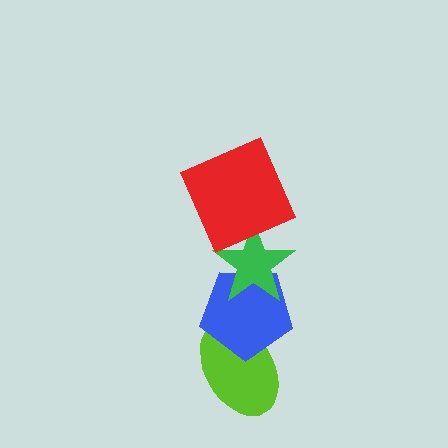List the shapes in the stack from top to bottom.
From top to bottom: the red square, the green star, the blue pentagon, the lime ellipse.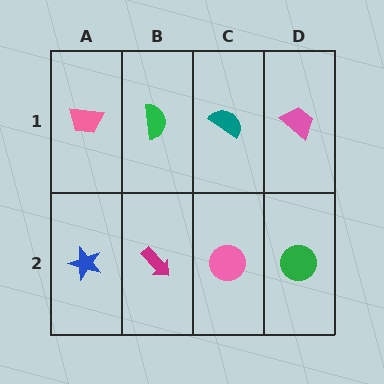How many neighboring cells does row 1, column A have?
2.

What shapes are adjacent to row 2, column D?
A pink trapezoid (row 1, column D), a pink circle (row 2, column C).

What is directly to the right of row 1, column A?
A green semicircle.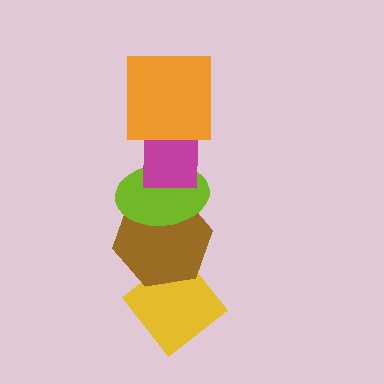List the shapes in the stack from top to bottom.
From top to bottom: the orange square, the magenta rectangle, the lime ellipse, the brown hexagon, the yellow diamond.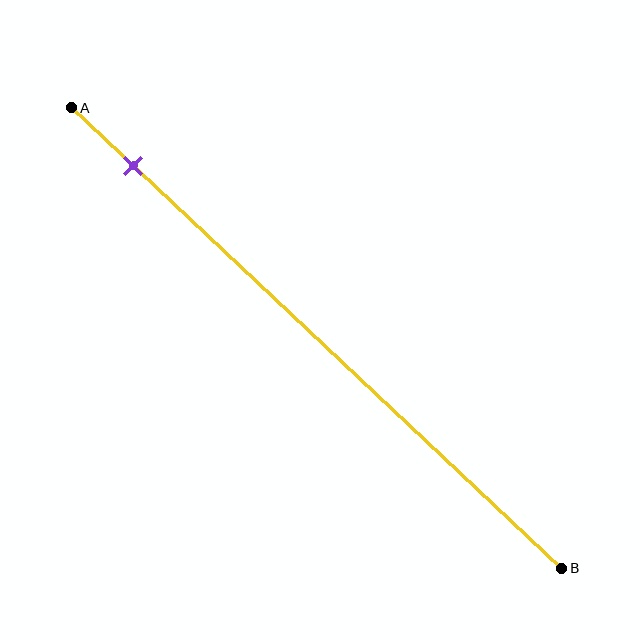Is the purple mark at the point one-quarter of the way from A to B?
No, the mark is at about 15% from A, not at the 25% one-quarter point.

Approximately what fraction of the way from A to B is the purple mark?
The purple mark is approximately 15% of the way from A to B.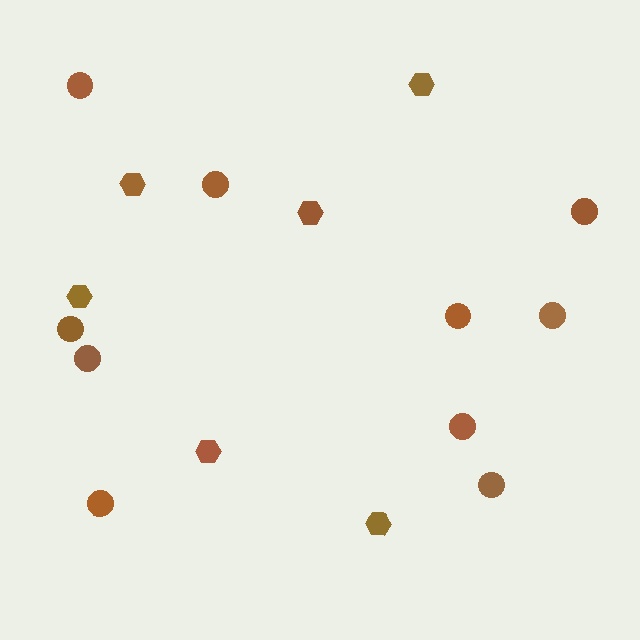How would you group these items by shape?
There are 2 groups: one group of hexagons (6) and one group of circles (10).